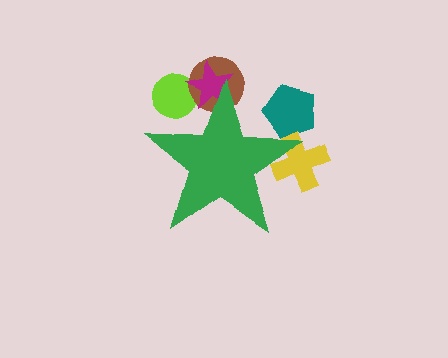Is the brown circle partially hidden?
Yes, the brown circle is partially hidden behind the green star.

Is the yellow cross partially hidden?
Yes, the yellow cross is partially hidden behind the green star.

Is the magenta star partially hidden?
Yes, the magenta star is partially hidden behind the green star.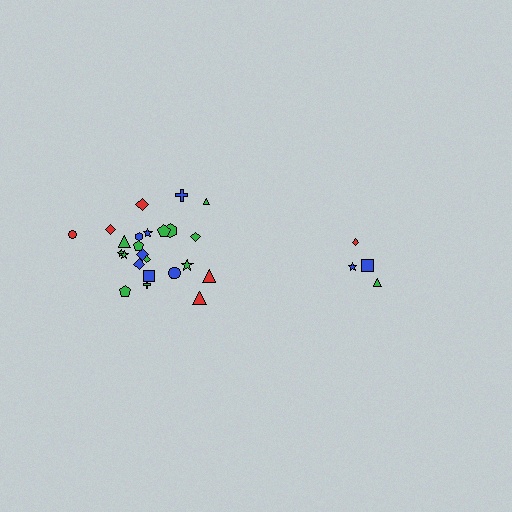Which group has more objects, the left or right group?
The left group.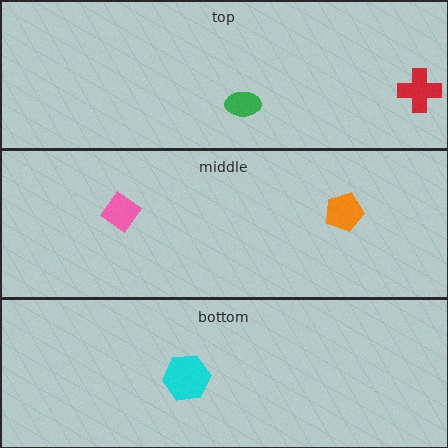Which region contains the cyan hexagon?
The bottom region.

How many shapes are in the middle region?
2.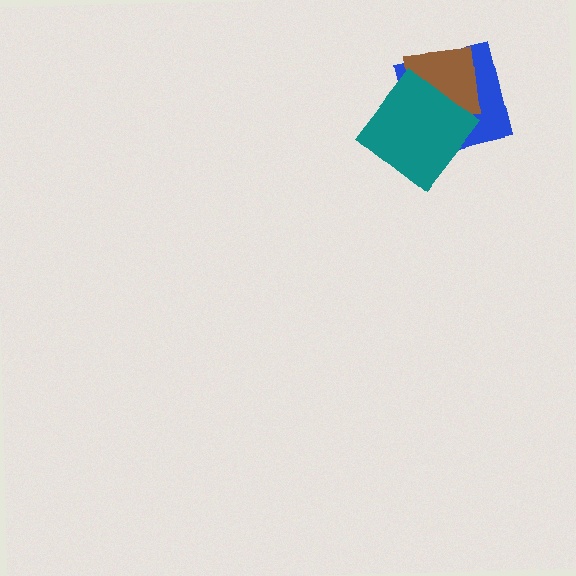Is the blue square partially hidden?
Yes, it is partially covered by another shape.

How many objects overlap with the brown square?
2 objects overlap with the brown square.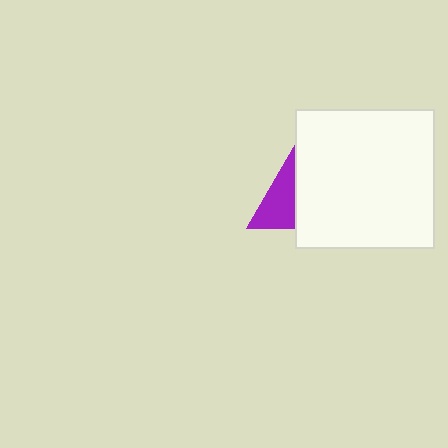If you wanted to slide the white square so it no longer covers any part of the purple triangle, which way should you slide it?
Slide it right — that is the most direct way to separate the two shapes.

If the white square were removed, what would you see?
You would see the complete purple triangle.